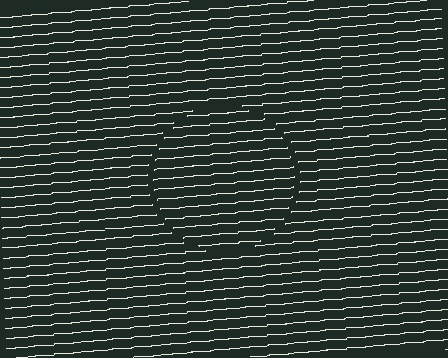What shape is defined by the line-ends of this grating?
An illusory circle. The interior of the shape contains the same grating, shifted by half a period — the contour is defined by the phase discontinuity where line-ends from the inner and outer gratings abut.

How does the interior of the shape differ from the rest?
The interior of the shape contains the same grating, shifted by half a period — the contour is defined by the phase discontinuity where line-ends from the inner and outer gratings abut.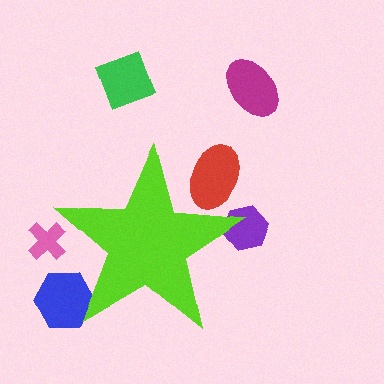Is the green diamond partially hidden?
No, the green diamond is fully visible.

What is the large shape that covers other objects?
A lime star.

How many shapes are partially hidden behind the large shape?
4 shapes are partially hidden.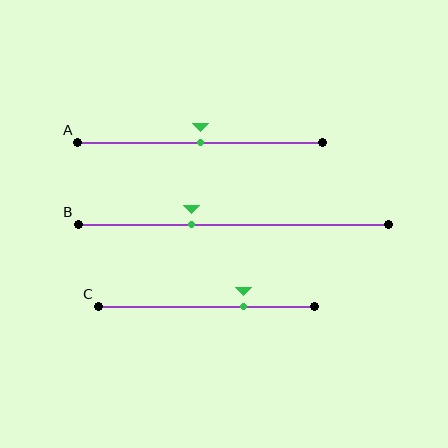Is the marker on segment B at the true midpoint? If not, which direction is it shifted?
No, the marker on segment B is shifted to the left by about 13% of the segment length.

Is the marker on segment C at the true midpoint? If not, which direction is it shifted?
No, the marker on segment C is shifted to the right by about 17% of the segment length.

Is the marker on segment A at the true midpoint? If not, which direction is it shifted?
Yes, the marker on segment A is at the true midpoint.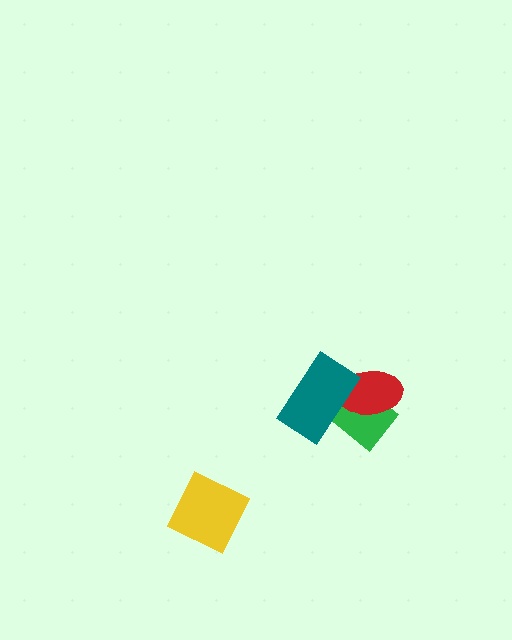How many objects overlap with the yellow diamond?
0 objects overlap with the yellow diamond.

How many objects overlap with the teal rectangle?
2 objects overlap with the teal rectangle.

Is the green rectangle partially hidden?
Yes, it is partially covered by another shape.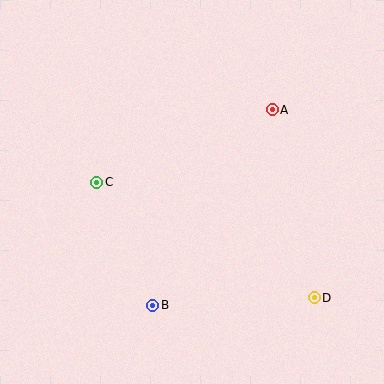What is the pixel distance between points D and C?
The distance between D and C is 246 pixels.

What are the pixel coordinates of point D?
Point D is at (314, 298).